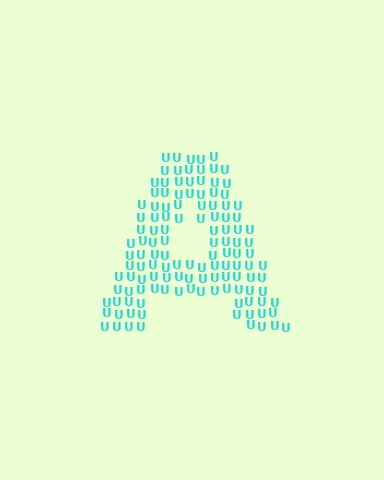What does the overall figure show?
The overall figure shows the letter A.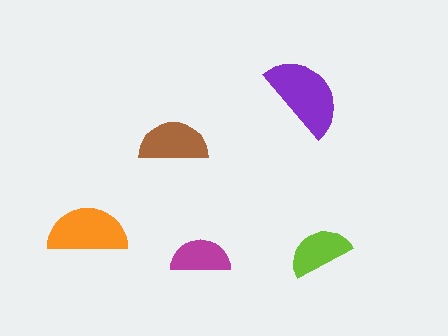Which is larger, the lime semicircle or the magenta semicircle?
The lime one.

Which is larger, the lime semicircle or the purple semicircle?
The purple one.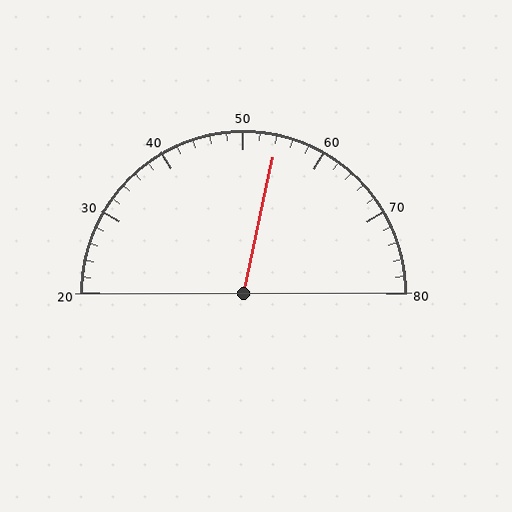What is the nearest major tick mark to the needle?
The nearest major tick mark is 50.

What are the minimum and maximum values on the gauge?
The gauge ranges from 20 to 80.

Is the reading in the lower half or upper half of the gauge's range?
The reading is in the upper half of the range (20 to 80).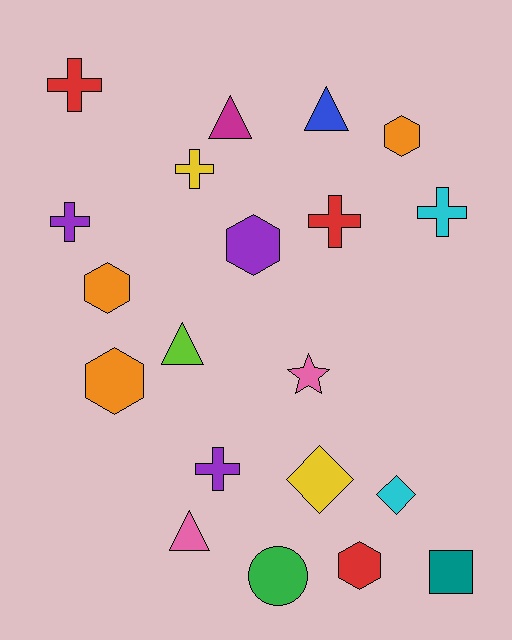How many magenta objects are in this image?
There is 1 magenta object.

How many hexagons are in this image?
There are 5 hexagons.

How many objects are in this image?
There are 20 objects.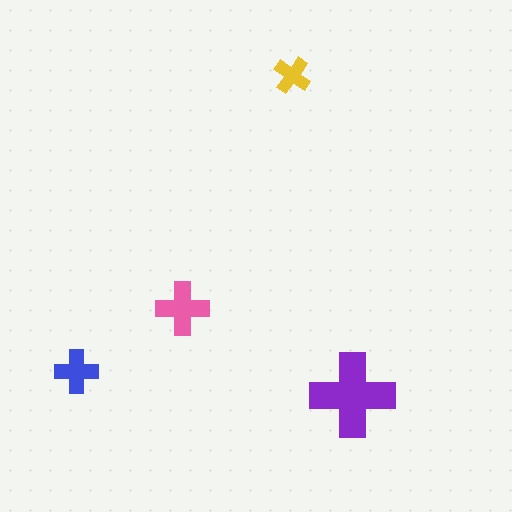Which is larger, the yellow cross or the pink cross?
The pink one.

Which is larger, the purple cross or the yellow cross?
The purple one.